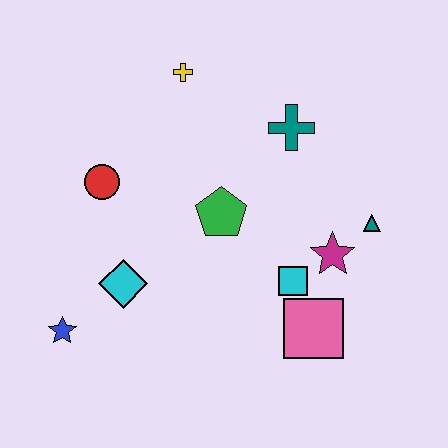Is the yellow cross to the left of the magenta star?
Yes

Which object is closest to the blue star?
The cyan diamond is closest to the blue star.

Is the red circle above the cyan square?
Yes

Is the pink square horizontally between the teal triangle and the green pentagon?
Yes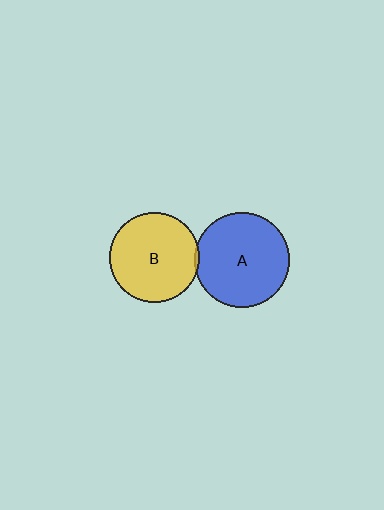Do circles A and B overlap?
Yes.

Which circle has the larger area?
Circle A (blue).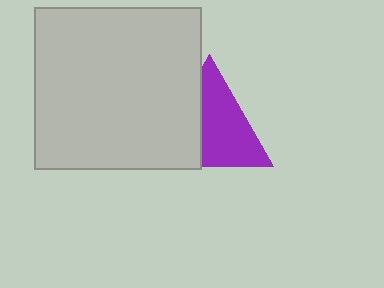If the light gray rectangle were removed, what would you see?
You would see the complete purple triangle.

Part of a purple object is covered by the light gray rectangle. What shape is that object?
It is a triangle.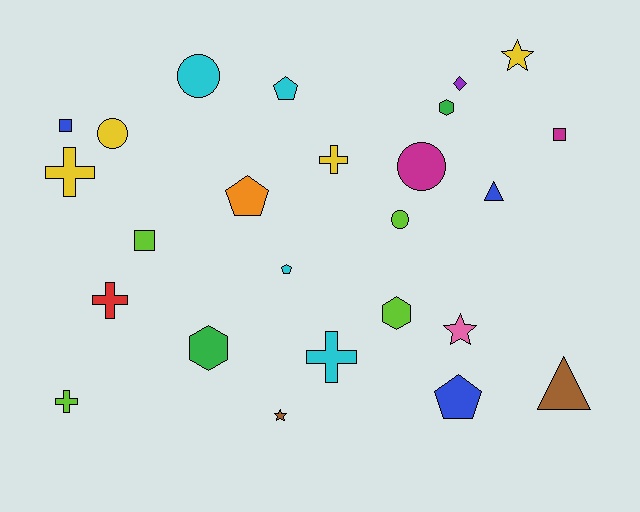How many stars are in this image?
There are 3 stars.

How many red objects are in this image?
There is 1 red object.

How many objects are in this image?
There are 25 objects.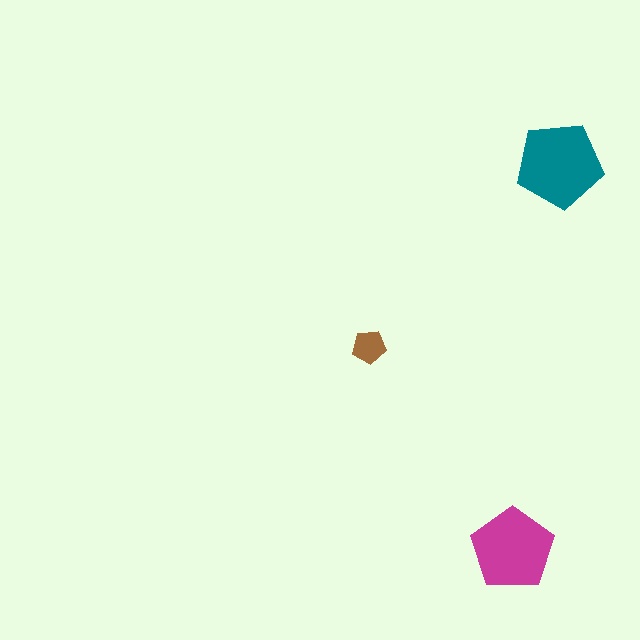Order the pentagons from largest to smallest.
the teal one, the magenta one, the brown one.